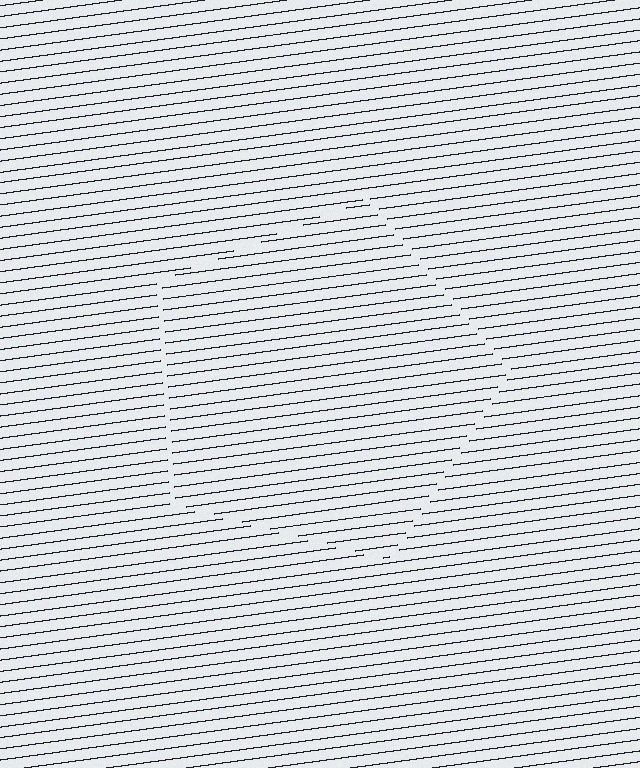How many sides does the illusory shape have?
5 sides — the line-ends trace a pentagon.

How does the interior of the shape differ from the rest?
The interior of the shape contains the same grating, shifted by half a period — the contour is defined by the phase discontinuity where line-ends from the inner and outer gratings abut.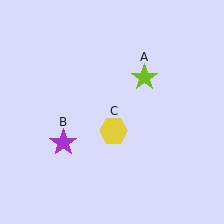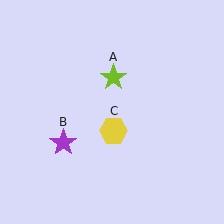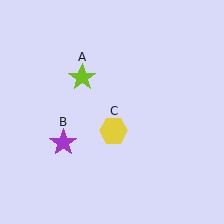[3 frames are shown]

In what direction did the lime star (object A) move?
The lime star (object A) moved left.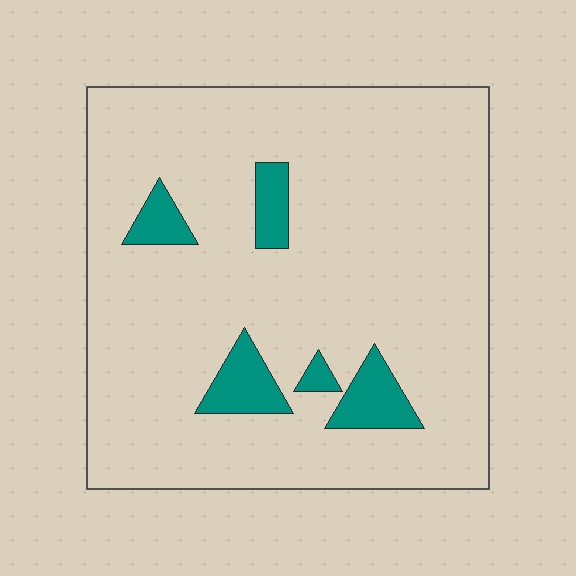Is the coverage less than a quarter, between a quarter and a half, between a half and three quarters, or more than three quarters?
Less than a quarter.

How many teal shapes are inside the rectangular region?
5.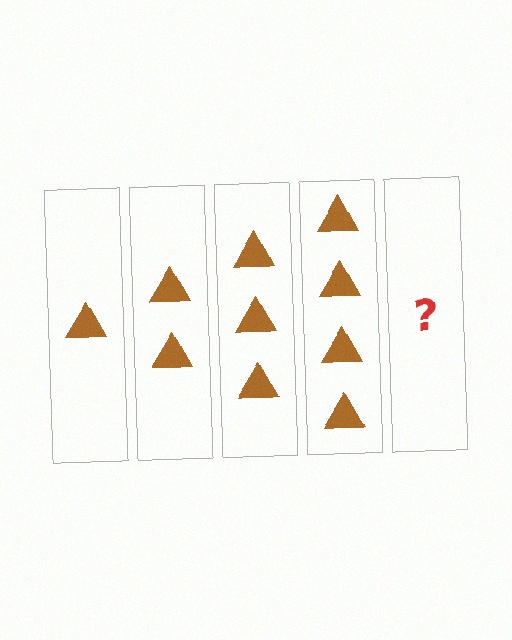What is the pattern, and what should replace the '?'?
The pattern is that each step adds one more triangle. The '?' should be 5 triangles.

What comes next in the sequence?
The next element should be 5 triangles.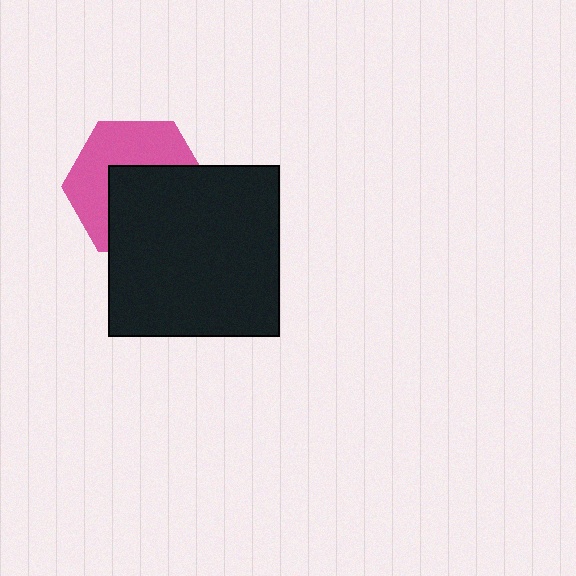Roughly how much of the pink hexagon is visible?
About half of it is visible (roughly 48%).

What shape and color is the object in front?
The object in front is a black square.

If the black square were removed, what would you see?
You would see the complete pink hexagon.